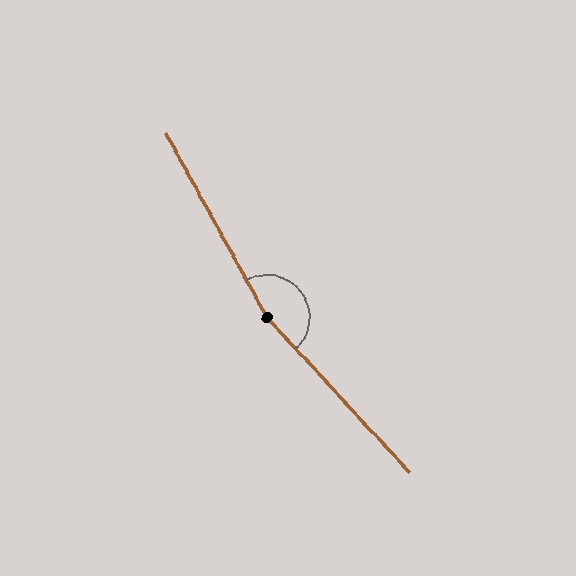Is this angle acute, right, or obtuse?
It is obtuse.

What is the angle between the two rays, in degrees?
Approximately 166 degrees.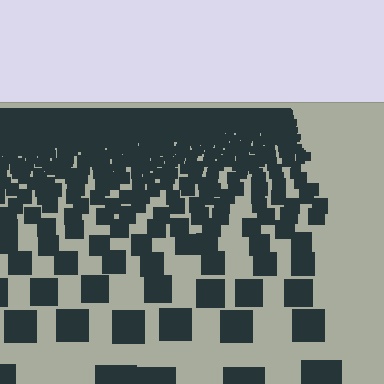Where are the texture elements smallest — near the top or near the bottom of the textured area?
Near the top.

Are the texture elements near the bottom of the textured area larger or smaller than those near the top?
Larger. Near the bottom, elements are closer to the viewer and appear at a bigger on-screen size.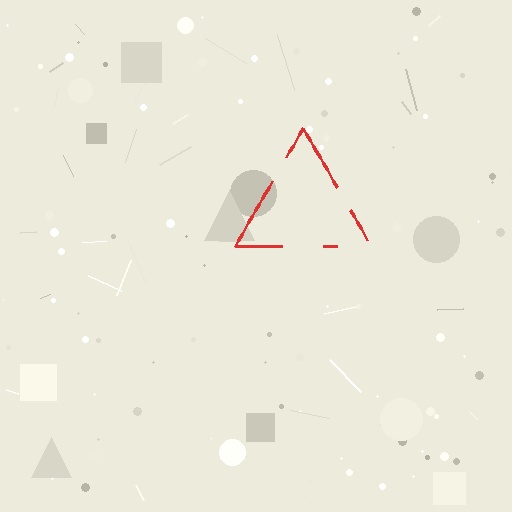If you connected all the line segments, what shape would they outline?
They would outline a triangle.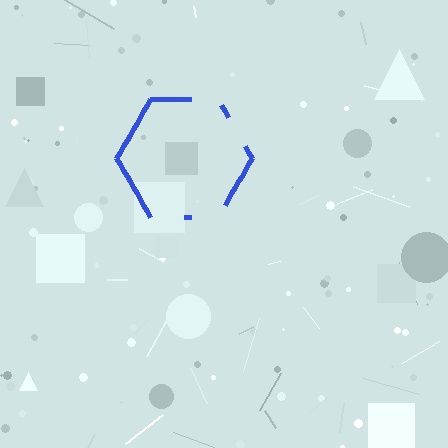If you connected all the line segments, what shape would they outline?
They would outline a hexagon.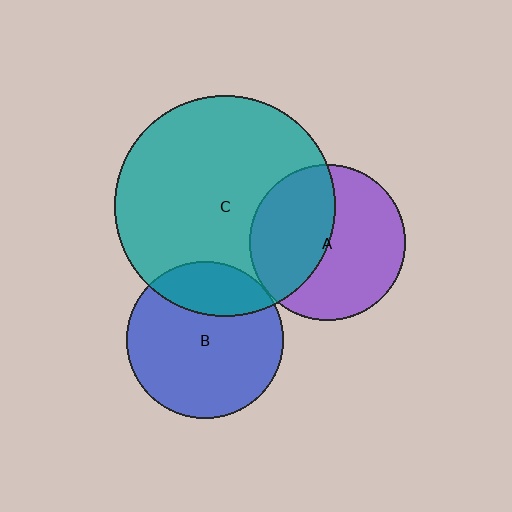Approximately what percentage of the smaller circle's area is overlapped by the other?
Approximately 45%.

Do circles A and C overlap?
Yes.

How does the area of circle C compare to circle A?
Approximately 2.0 times.